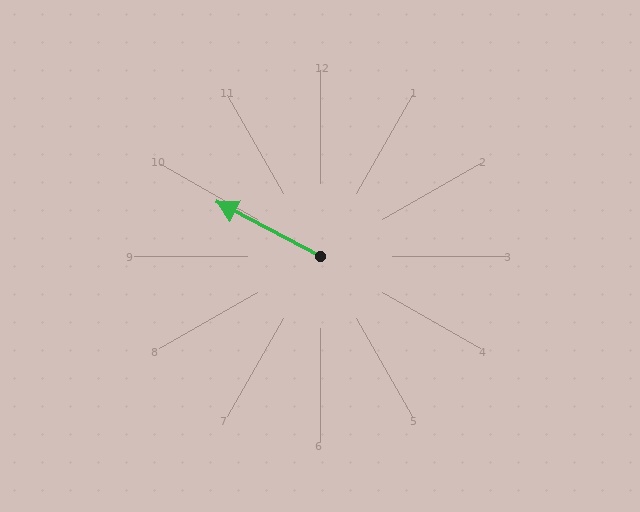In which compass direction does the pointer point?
Northwest.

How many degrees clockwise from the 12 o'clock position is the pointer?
Approximately 298 degrees.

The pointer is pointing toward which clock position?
Roughly 10 o'clock.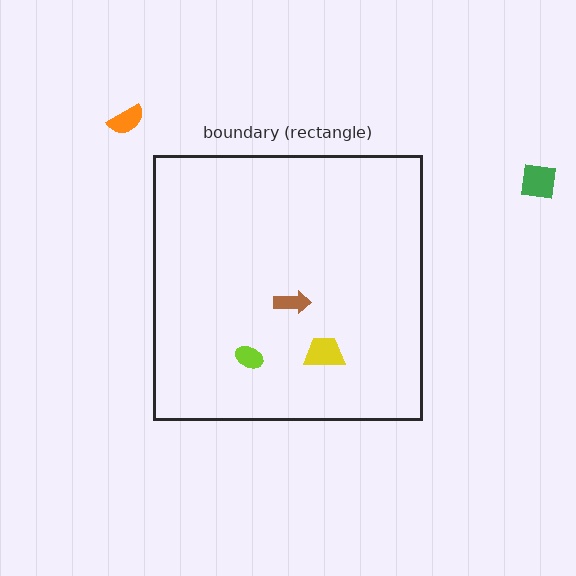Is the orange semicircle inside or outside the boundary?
Outside.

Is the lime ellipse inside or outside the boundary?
Inside.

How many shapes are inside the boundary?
3 inside, 2 outside.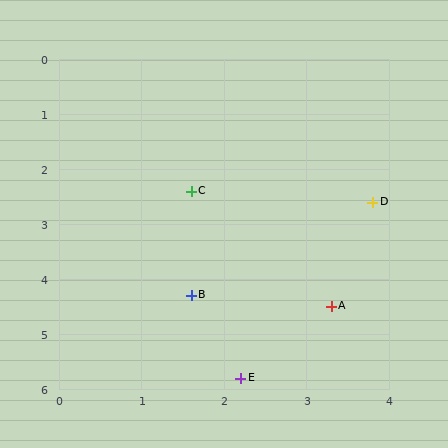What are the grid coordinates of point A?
Point A is at approximately (3.3, 4.5).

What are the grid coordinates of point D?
Point D is at approximately (3.8, 2.6).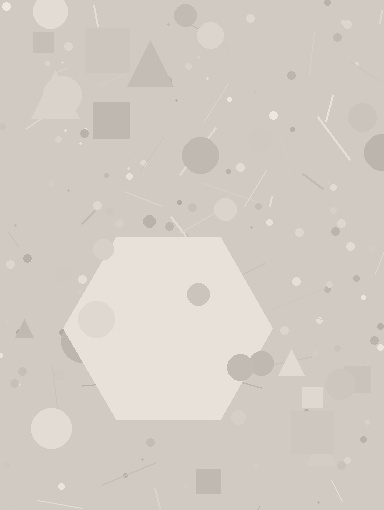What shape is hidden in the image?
A hexagon is hidden in the image.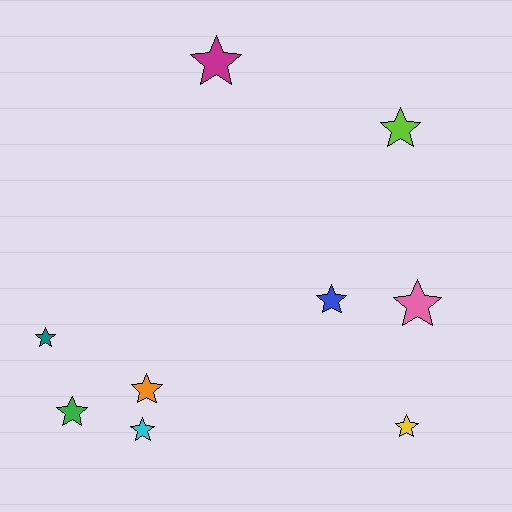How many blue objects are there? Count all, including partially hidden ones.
There is 1 blue object.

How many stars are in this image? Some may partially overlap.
There are 9 stars.